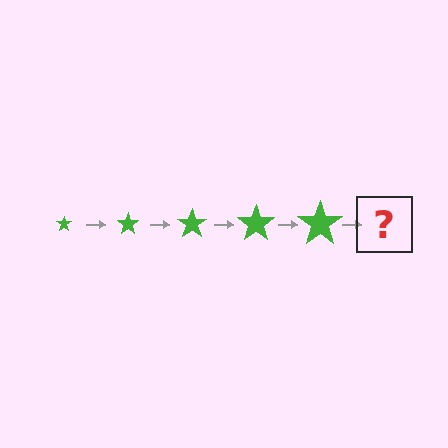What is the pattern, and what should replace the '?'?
The pattern is that the star gets progressively larger each step. The '?' should be a green star, larger than the previous one.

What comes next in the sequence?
The next element should be a green star, larger than the previous one.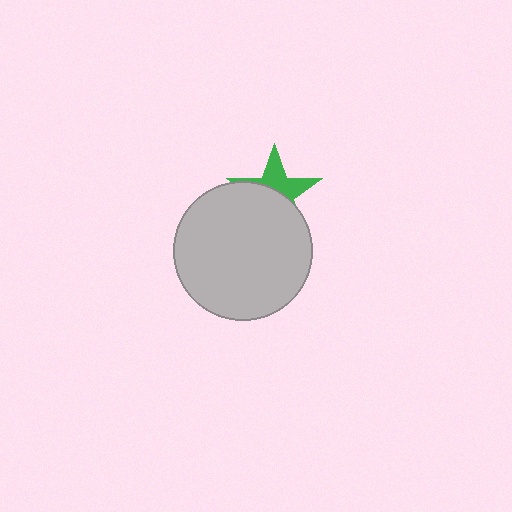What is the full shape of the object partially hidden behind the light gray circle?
The partially hidden object is a green star.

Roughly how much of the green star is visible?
A small part of it is visible (roughly 44%).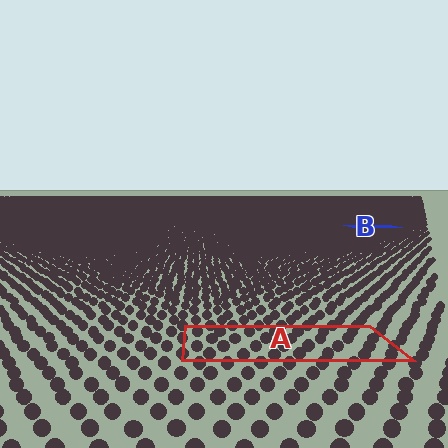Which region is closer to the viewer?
Region A is closer. The texture elements there are larger and more spread out.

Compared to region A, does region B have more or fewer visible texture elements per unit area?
Region B has more texture elements per unit area — they are packed more densely because it is farther away.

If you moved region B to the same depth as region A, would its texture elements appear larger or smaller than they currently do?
They would appear larger. At a closer depth, the same texture elements are projected at a bigger on-screen size.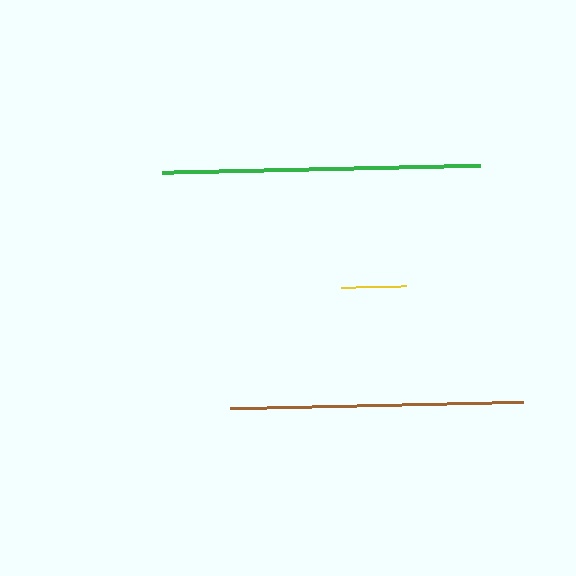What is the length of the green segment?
The green segment is approximately 318 pixels long.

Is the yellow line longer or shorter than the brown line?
The brown line is longer than the yellow line.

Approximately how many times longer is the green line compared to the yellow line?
The green line is approximately 4.8 times the length of the yellow line.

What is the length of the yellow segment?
The yellow segment is approximately 66 pixels long.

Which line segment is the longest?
The green line is the longest at approximately 318 pixels.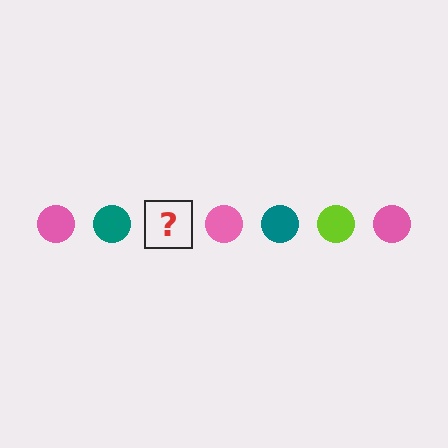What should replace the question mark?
The question mark should be replaced with a lime circle.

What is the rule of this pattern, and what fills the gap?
The rule is that the pattern cycles through pink, teal, lime circles. The gap should be filled with a lime circle.